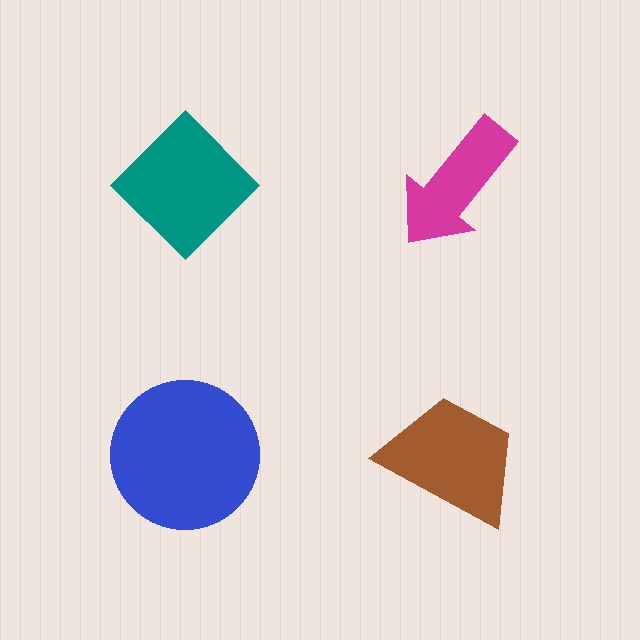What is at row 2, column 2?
A brown trapezoid.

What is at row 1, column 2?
A magenta arrow.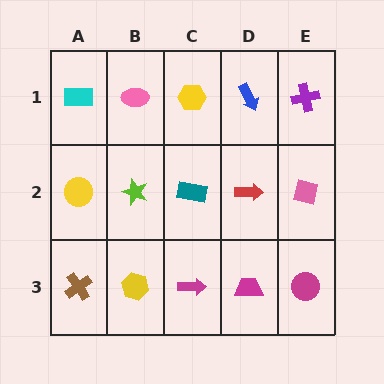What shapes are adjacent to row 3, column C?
A teal rectangle (row 2, column C), a yellow hexagon (row 3, column B), a magenta trapezoid (row 3, column D).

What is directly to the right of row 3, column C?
A magenta trapezoid.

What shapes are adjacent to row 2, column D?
A blue arrow (row 1, column D), a magenta trapezoid (row 3, column D), a teal rectangle (row 2, column C), a pink square (row 2, column E).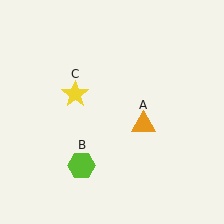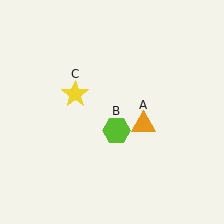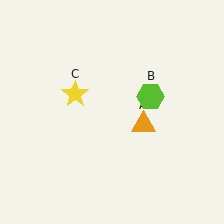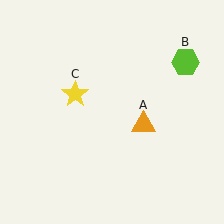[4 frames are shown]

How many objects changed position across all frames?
1 object changed position: lime hexagon (object B).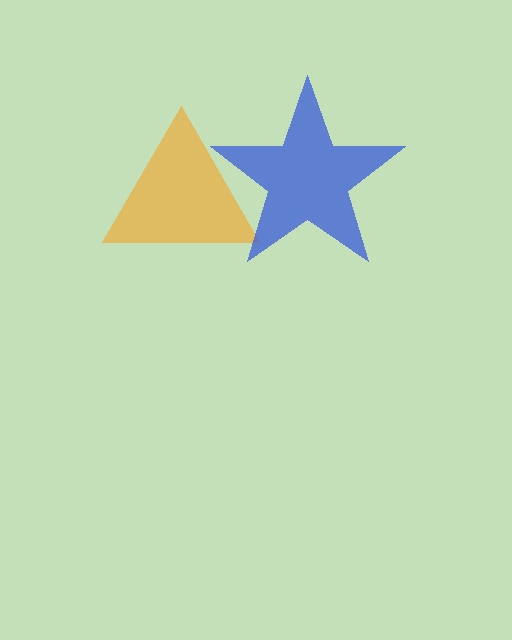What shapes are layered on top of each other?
The layered shapes are: an orange triangle, a blue star.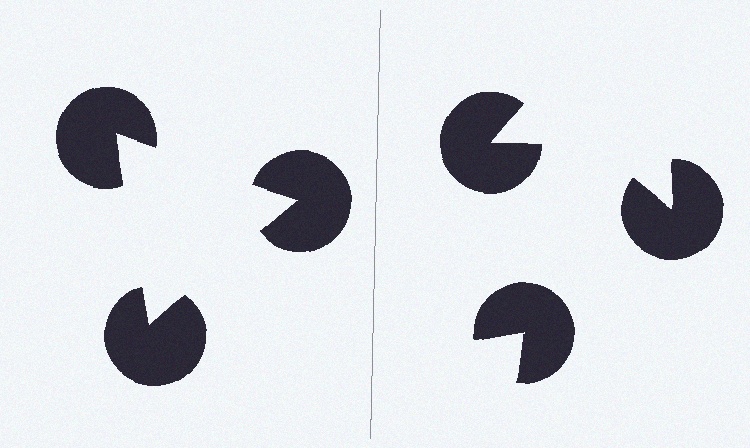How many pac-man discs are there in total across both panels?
6 — 3 on each side.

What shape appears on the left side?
An illusory triangle.